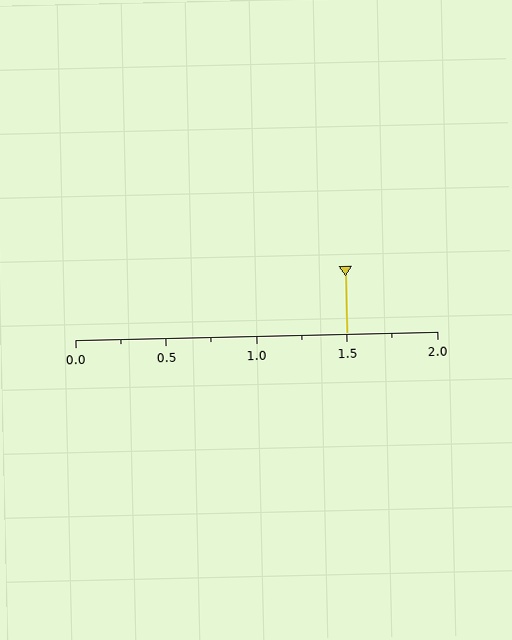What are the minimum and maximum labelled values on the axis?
The axis runs from 0.0 to 2.0.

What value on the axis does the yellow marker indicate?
The marker indicates approximately 1.5.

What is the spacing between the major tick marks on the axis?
The major ticks are spaced 0.5 apart.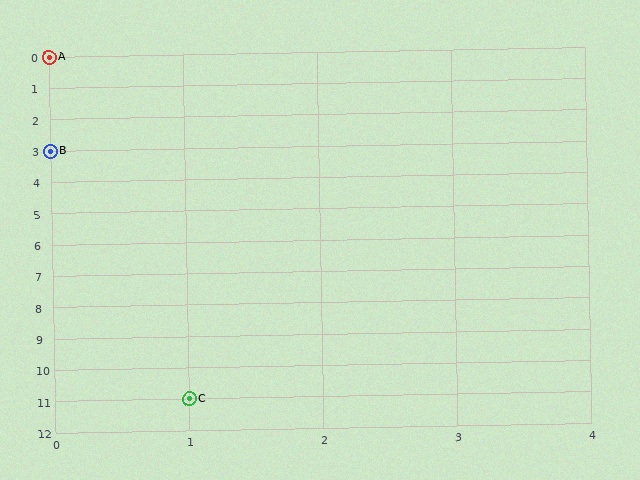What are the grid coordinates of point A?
Point A is at grid coordinates (0, 0).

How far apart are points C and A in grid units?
Points C and A are 1 column and 11 rows apart (about 11.0 grid units diagonally).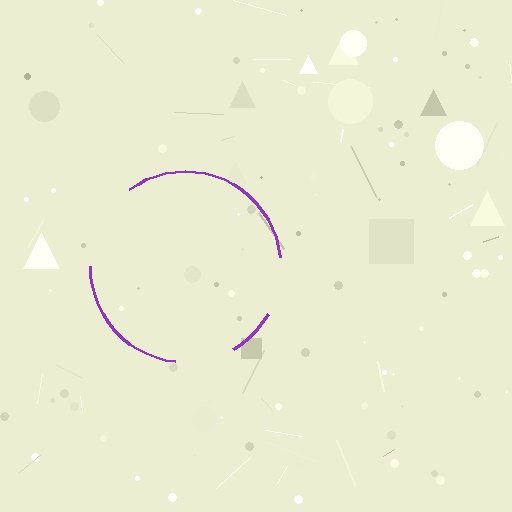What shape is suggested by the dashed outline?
The dashed outline suggests a circle.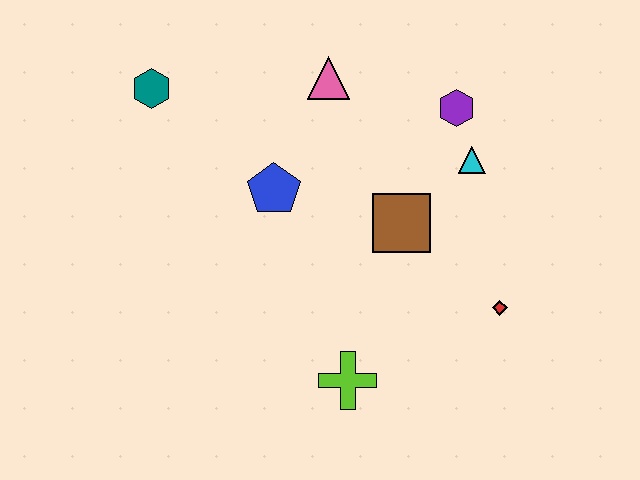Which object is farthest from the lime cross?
The teal hexagon is farthest from the lime cross.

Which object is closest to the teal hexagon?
The blue pentagon is closest to the teal hexagon.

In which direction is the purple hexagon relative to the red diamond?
The purple hexagon is above the red diamond.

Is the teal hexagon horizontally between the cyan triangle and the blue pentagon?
No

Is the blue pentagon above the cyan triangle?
No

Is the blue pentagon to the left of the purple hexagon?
Yes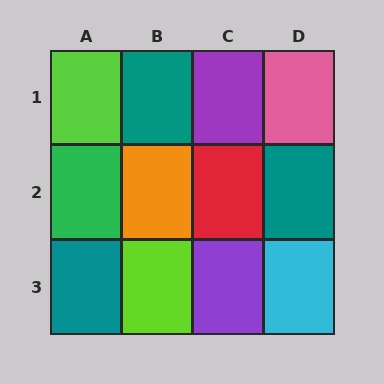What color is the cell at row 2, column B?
Orange.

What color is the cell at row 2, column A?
Green.